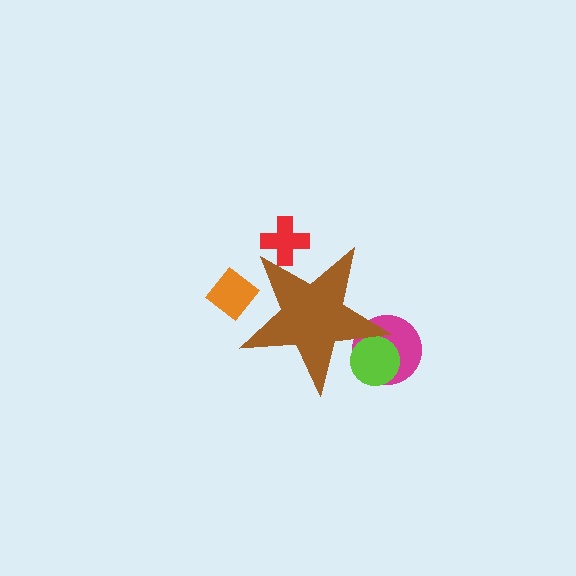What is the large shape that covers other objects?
A brown star.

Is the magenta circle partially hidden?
Yes, the magenta circle is partially hidden behind the brown star.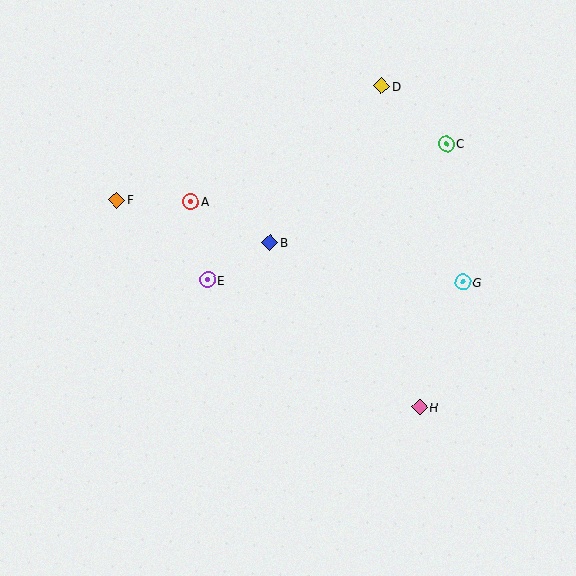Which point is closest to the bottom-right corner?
Point H is closest to the bottom-right corner.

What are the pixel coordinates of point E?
Point E is at (208, 280).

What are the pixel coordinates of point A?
Point A is at (191, 202).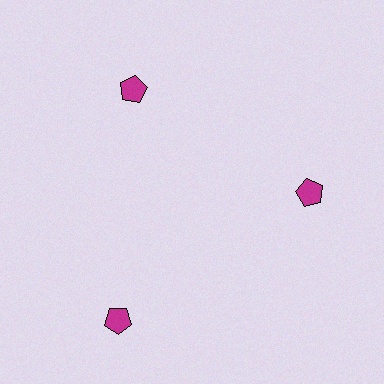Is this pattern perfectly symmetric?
No. The 3 magenta pentagons are arranged in a ring, but one element near the 7 o'clock position is pushed outward from the center, breaking the 3-fold rotational symmetry.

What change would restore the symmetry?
The symmetry would be restored by moving it inward, back onto the ring so that all 3 pentagons sit at equal angles and equal distance from the center.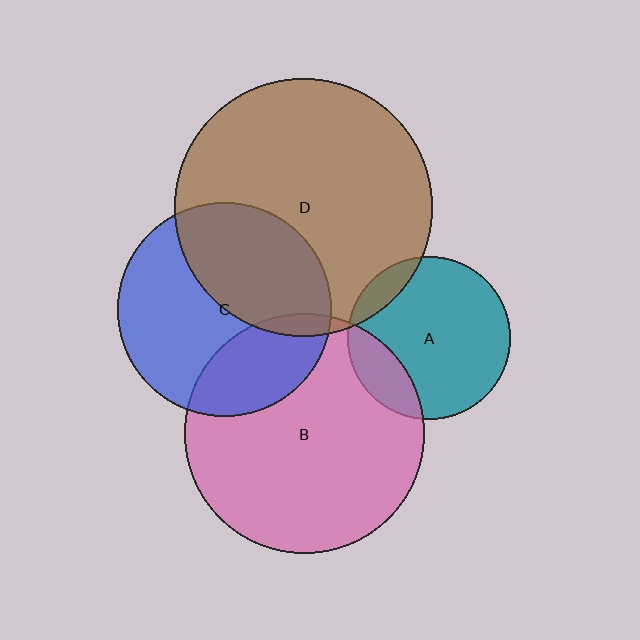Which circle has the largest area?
Circle D (brown).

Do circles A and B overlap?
Yes.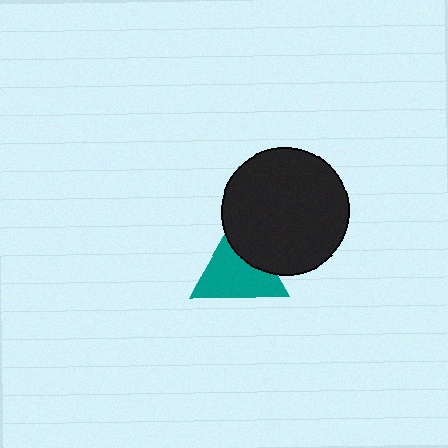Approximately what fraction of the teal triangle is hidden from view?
Roughly 30% of the teal triangle is hidden behind the black circle.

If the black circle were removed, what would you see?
You would see the complete teal triangle.